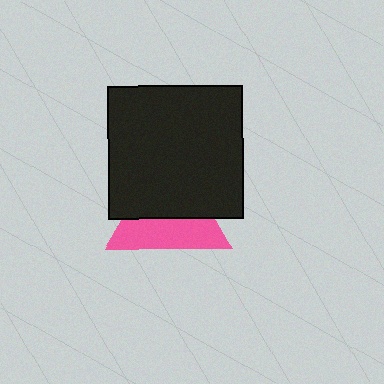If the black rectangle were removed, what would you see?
You would see the complete pink triangle.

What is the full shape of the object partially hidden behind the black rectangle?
The partially hidden object is a pink triangle.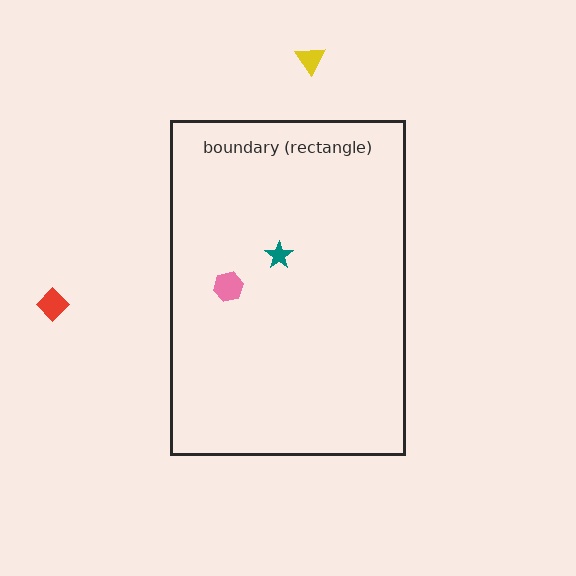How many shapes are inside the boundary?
2 inside, 2 outside.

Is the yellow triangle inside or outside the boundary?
Outside.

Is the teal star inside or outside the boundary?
Inside.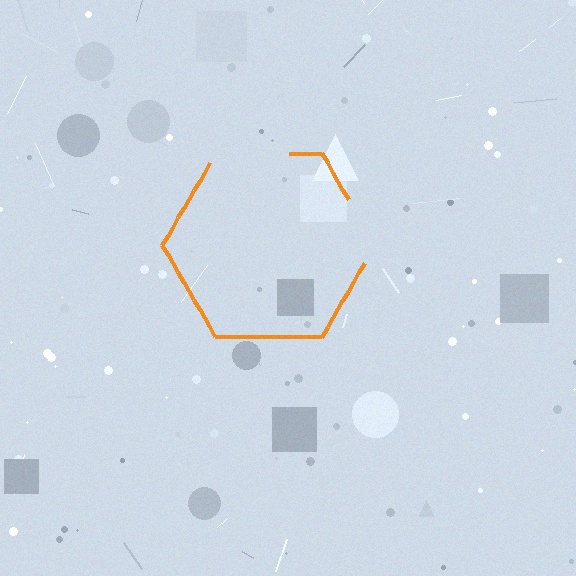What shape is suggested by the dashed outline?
The dashed outline suggests a hexagon.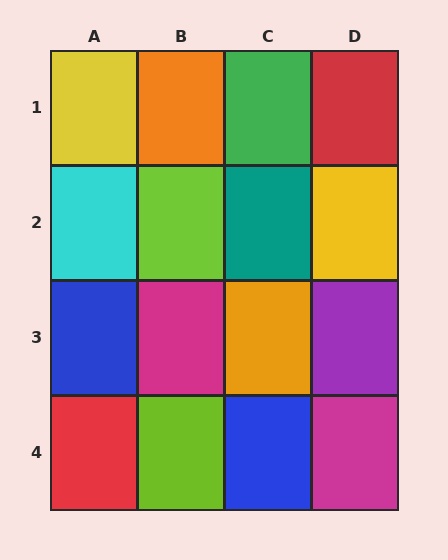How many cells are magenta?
2 cells are magenta.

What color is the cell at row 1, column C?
Green.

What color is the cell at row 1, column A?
Yellow.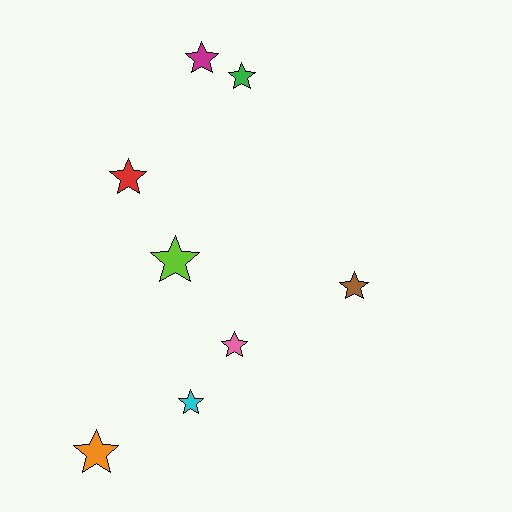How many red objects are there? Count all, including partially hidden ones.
There is 1 red object.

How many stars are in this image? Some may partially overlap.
There are 8 stars.